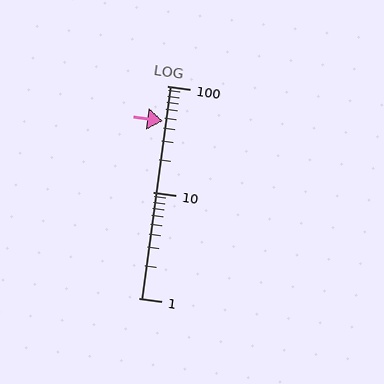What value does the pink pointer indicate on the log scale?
The pointer indicates approximately 47.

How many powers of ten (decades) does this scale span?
The scale spans 2 decades, from 1 to 100.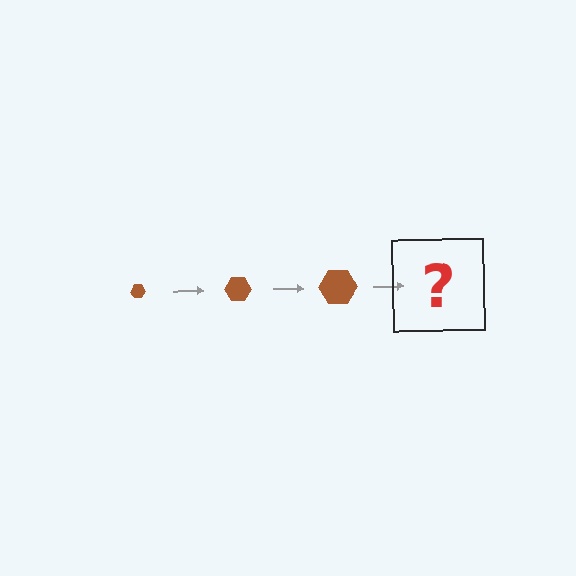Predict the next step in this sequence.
The next step is a brown hexagon, larger than the previous one.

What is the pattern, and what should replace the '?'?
The pattern is that the hexagon gets progressively larger each step. The '?' should be a brown hexagon, larger than the previous one.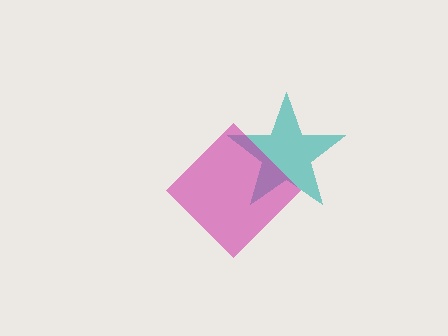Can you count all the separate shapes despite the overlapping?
Yes, there are 2 separate shapes.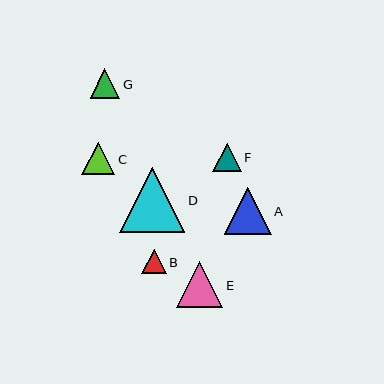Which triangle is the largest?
Triangle D is the largest with a size of approximately 65 pixels.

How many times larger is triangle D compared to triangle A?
Triangle D is approximately 1.4 times the size of triangle A.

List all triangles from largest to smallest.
From largest to smallest: D, A, E, C, G, F, B.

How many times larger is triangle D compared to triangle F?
Triangle D is approximately 2.3 times the size of triangle F.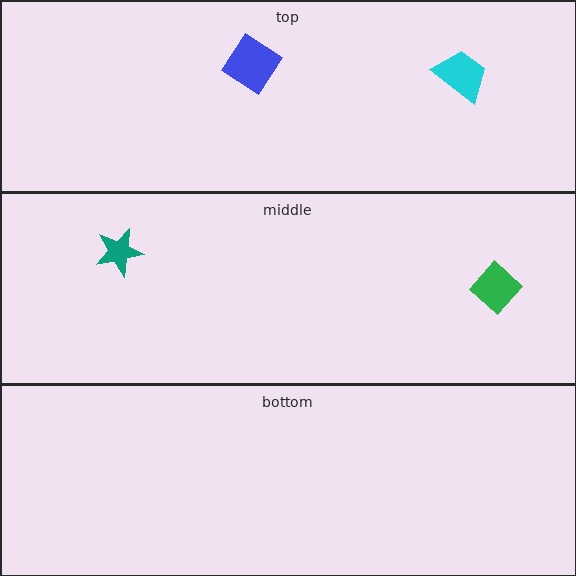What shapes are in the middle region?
The teal star, the green diamond.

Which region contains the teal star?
The middle region.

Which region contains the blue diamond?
The top region.